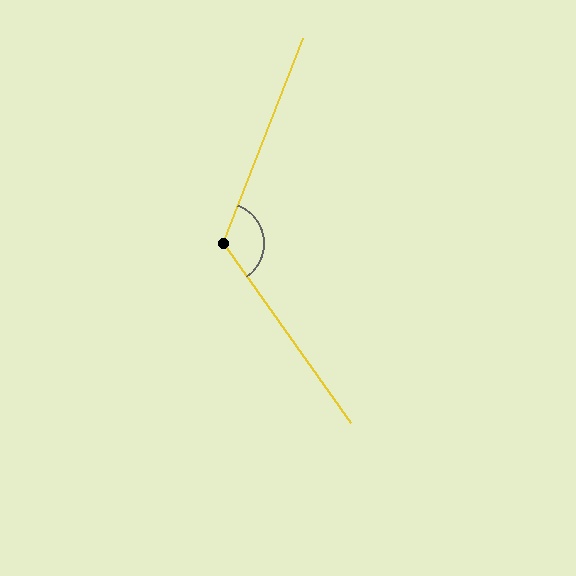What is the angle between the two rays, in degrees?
Approximately 123 degrees.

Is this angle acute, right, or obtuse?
It is obtuse.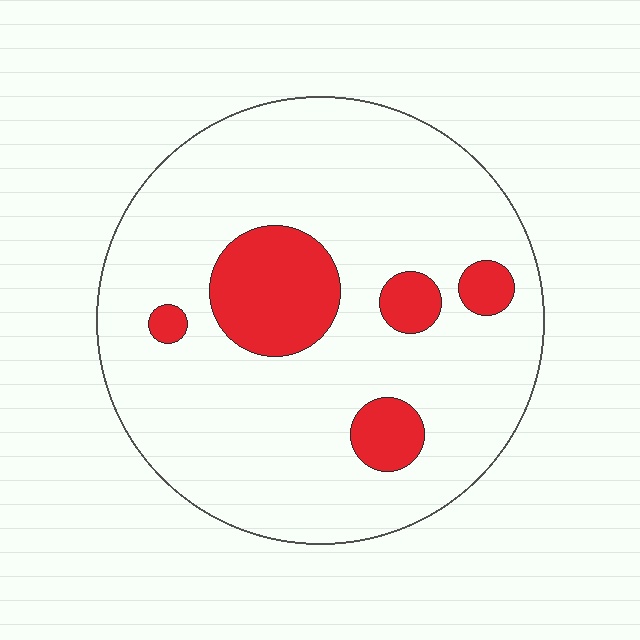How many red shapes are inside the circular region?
5.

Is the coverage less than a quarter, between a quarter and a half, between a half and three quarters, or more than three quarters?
Less than a quarter.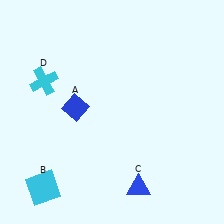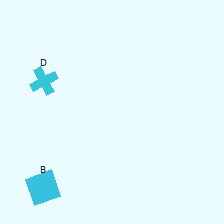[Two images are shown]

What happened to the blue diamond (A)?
The blue diamond (A) was removed in Image 2. It was in the top-left area of Image 1.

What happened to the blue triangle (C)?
The blue triangle (C) was removed in Image 2. It was in the bottom-right area of Image 1.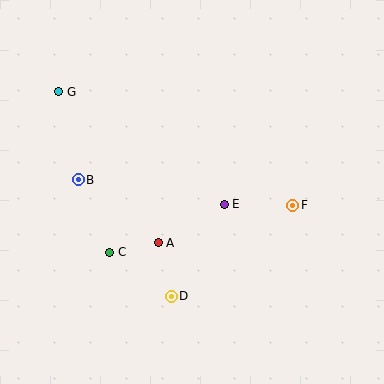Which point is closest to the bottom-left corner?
Point C is closest to the bottom-left corner.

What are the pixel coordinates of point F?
Point F is at (293, 205).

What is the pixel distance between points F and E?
The distance between F and E is 68 pixels.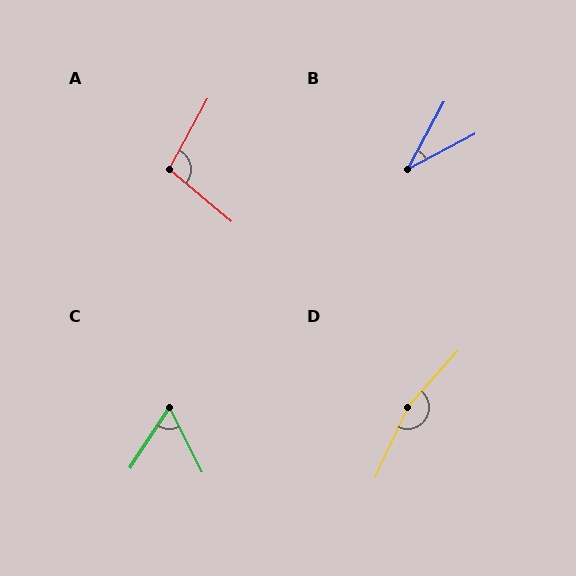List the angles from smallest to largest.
B (34°), C (60°), A (102°), D (163°).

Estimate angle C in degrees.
Approximately 60 degrees.